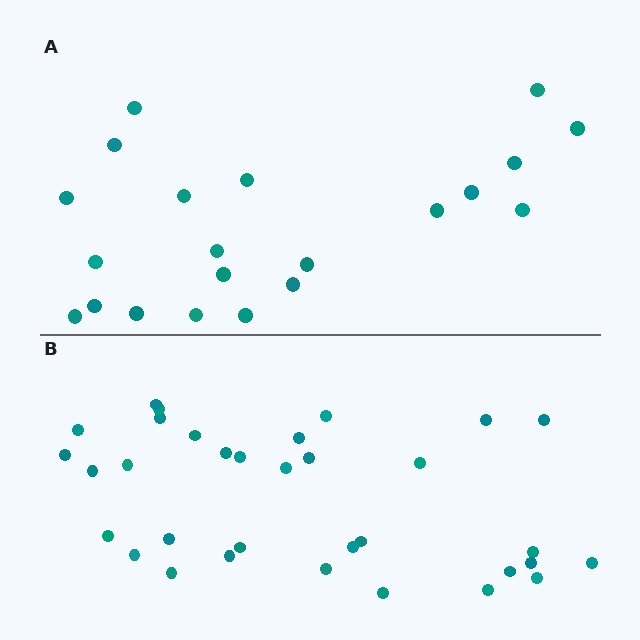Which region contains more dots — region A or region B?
Region B (the bottom region) has more dots.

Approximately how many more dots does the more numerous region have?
Region B has roughly 12 or so more dots than region A.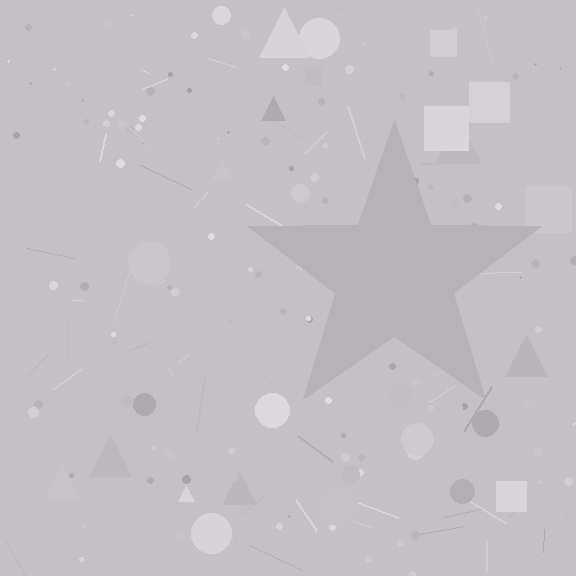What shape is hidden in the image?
A star is hidden in the image.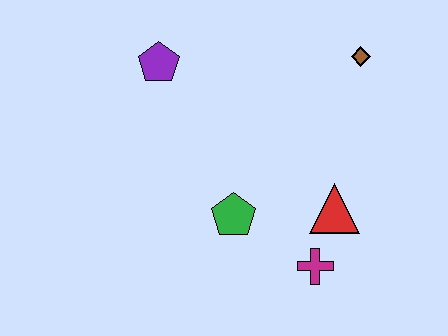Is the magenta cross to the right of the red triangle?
No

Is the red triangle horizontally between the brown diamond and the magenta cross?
Yes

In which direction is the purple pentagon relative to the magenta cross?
The purple pentagon is above the magenta cross.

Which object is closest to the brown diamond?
The red triangle is closest to the brown diamond.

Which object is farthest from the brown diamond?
The magenta cross is farthest from the brown diamond.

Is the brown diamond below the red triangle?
No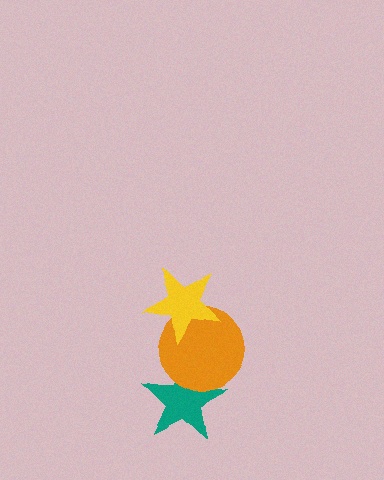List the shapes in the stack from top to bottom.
From top to bottom: the yellow star, the orange circle, the teal star.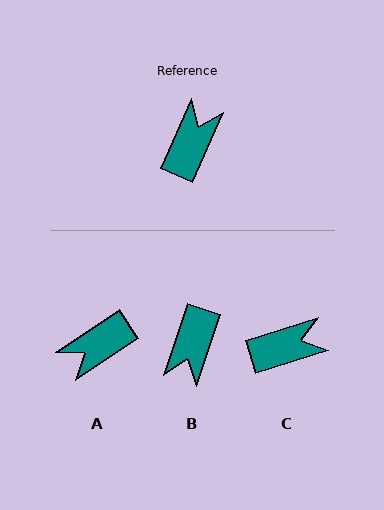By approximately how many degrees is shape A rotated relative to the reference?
Approximately 147 degrees counter-clockwise.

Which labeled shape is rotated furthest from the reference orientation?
B, about 175 degrees away.